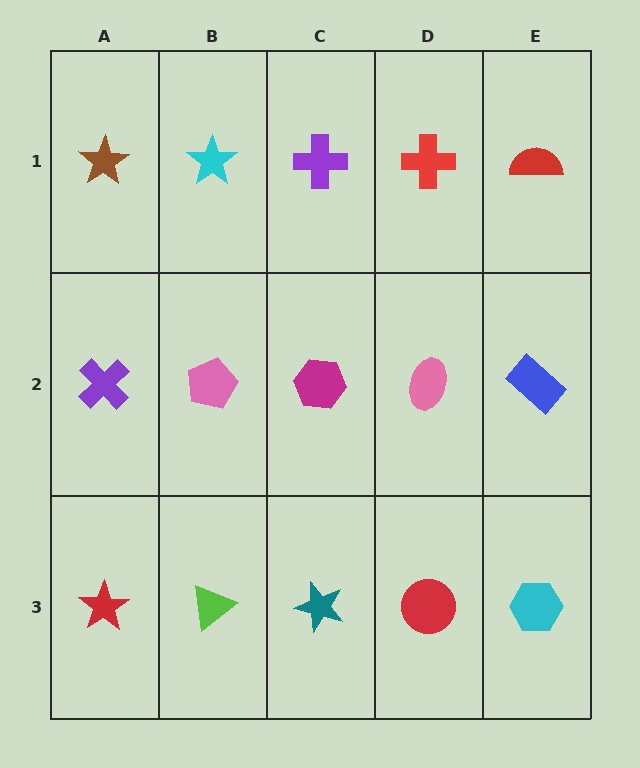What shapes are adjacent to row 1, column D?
A pink ellipse (row 2, column D), a purple cross (row 1, column C), a red semicircle (row 1, column E).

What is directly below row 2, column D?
A red circle.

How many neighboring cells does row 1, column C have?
3.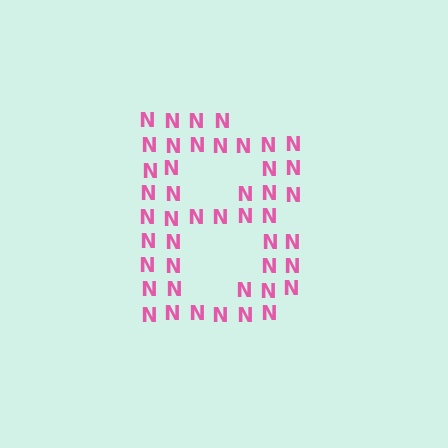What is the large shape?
The large shape is the letter B.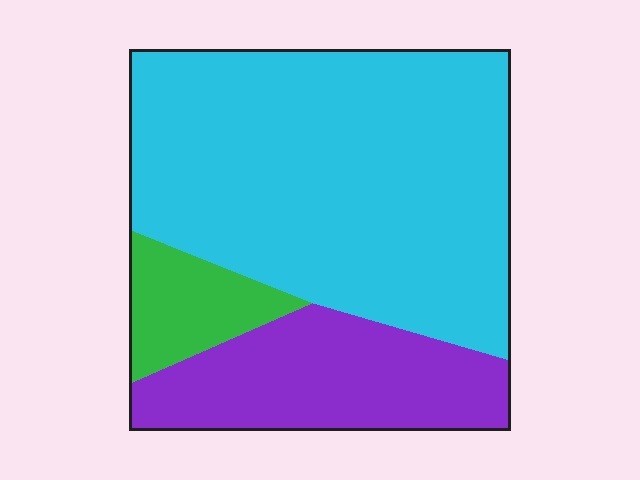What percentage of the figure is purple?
Purple covers 24% of the figure.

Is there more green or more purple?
Purple.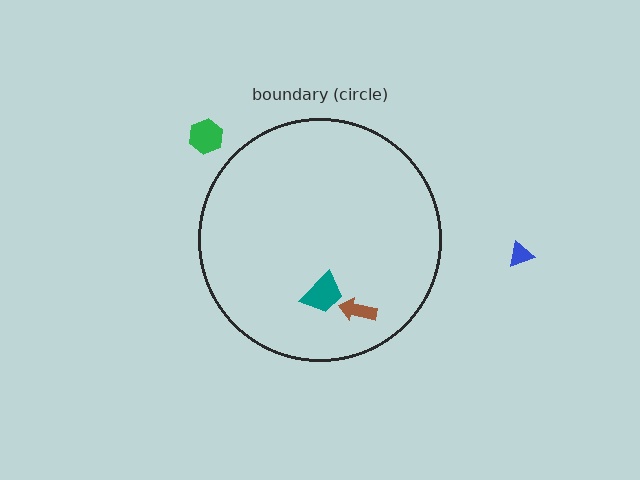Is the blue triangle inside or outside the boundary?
Outside.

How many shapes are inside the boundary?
2 inside, 2 outside.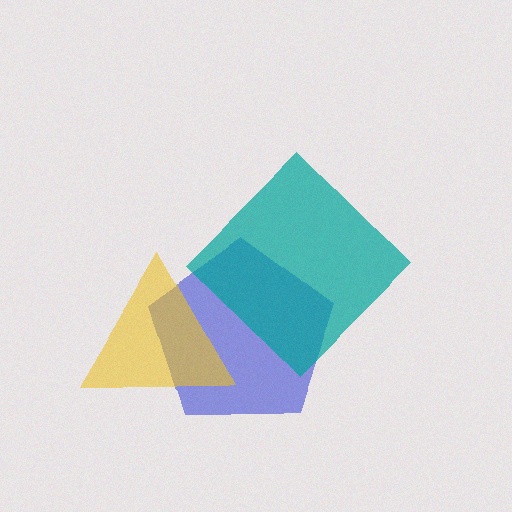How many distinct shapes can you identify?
There are 3 distinct shapes: a blue pentagon, a yellow triangle, a teal diamond.